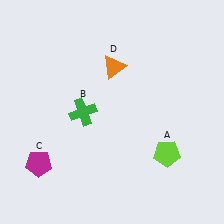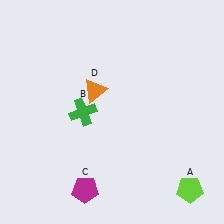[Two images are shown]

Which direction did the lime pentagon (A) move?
The lime pentagon (A) moved down.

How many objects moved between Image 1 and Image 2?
3 objects moved between the two images.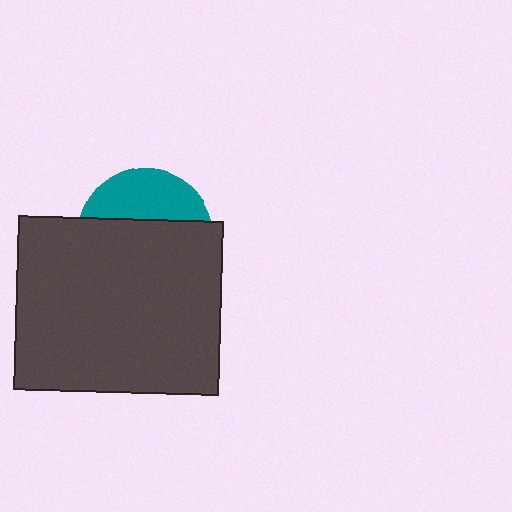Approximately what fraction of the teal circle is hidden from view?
Roughly 66% of the teal circle is hidden behind the dark gray rectangle.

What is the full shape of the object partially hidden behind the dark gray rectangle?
The partially hidden object is a teal circle.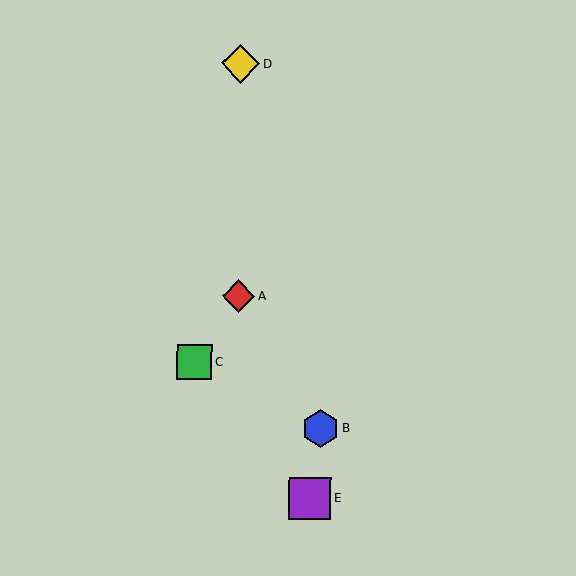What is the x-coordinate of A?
Object A is at x≈239.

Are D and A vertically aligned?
Yes, both are at x≈240.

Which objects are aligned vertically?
Objects A, D are aligned vertically.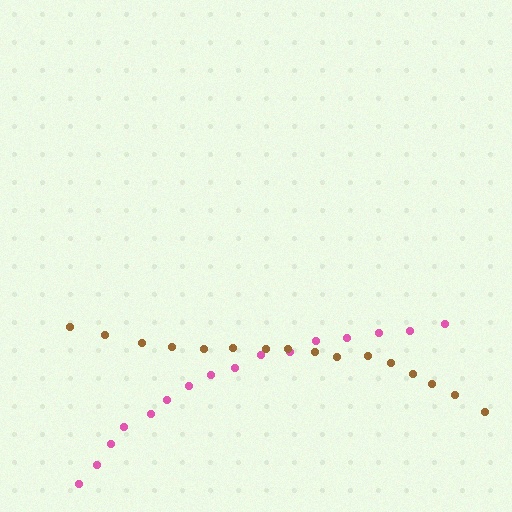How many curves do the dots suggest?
There are 2 distinct paths.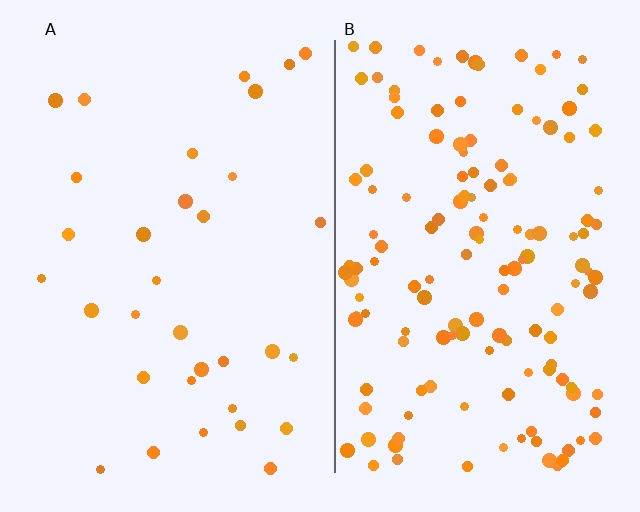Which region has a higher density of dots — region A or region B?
B (the right).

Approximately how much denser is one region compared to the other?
Approximately 4.4× — region B over region A.